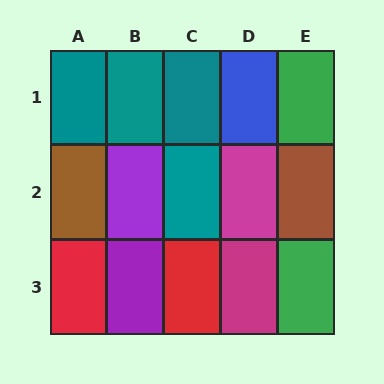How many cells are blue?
1 cell is blue.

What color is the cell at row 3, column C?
Red.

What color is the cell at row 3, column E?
Green.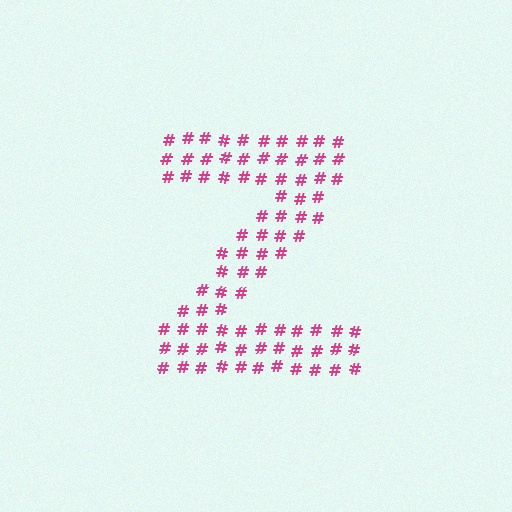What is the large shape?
The large shape is the letter Z.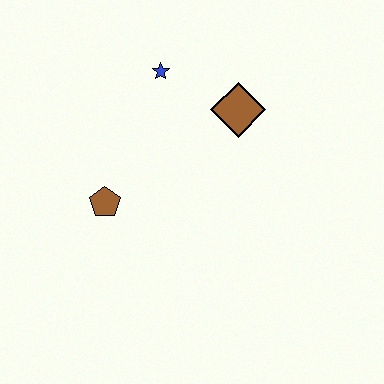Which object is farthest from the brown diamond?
The brown pentagon is farthest from the brown diamond.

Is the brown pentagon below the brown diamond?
Yes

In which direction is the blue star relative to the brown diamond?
The blue star is to the left of the brown diamond.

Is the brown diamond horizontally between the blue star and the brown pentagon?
No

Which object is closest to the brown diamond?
The blue star is closest to the brown diamond.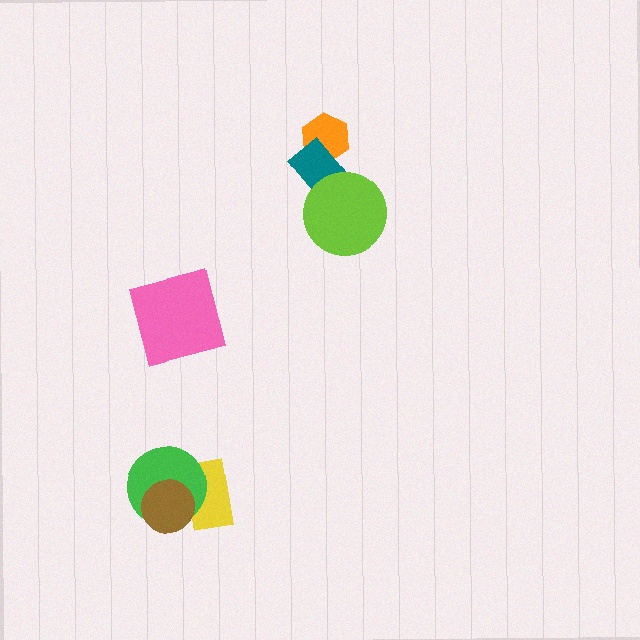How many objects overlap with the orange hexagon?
1 object overlaps with the orange hexagon.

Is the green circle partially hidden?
Yes, it is partially covered by another shape.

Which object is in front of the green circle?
The brown circle is in front of the green circle.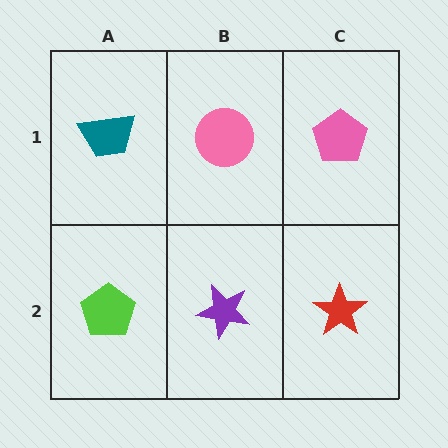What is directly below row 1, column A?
A lime pentagon.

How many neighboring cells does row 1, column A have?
2.